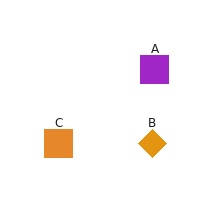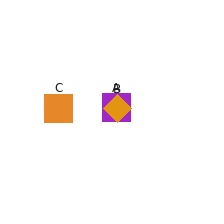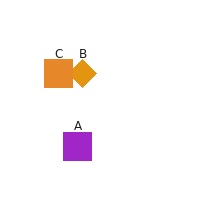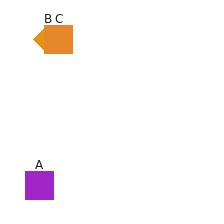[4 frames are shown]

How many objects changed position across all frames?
3 objects changed position: purple square (object A), orange diamond (object B), orange square (object C).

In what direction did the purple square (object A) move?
The purple square (object A) moved down and to the left.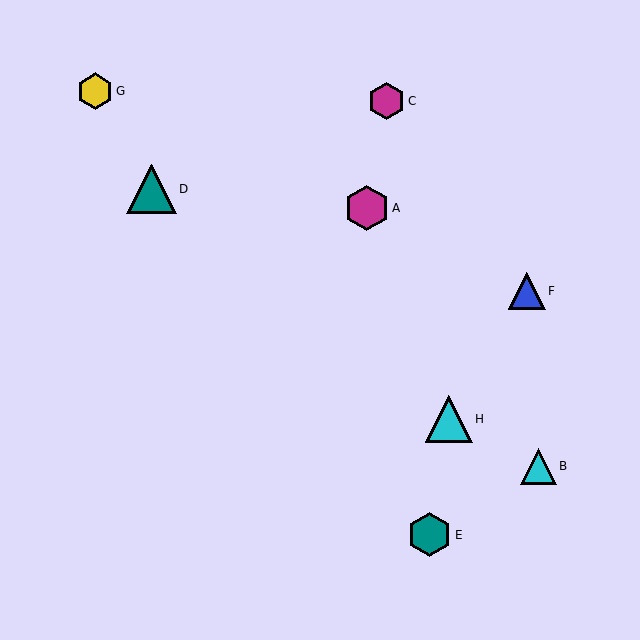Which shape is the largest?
The teal triangle (labeled D) is the largest.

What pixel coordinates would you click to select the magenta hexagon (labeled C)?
Click at (387, 101) to select the magenta hexagon C.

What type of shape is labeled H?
Shape H is a cyan triangle.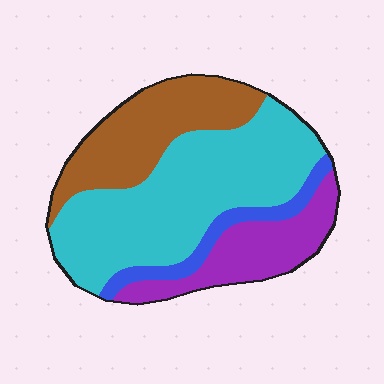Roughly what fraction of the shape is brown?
Brown covers 25% of the shape.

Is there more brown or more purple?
Brown.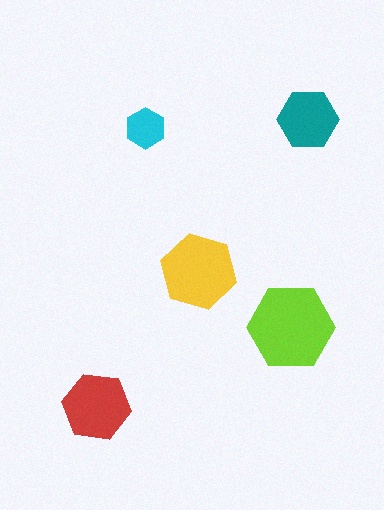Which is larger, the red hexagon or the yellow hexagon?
The yellow one.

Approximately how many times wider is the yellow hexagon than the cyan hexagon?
About 2 times wider.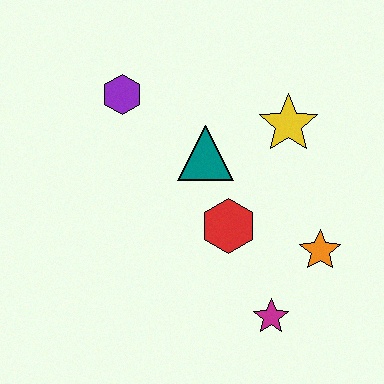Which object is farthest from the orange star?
The purple hexagon is farthest from the orange star.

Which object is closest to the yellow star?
The teal triangle is closest to the yellow star.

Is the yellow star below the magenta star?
No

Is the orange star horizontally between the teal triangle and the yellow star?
No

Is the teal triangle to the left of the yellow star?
Yes